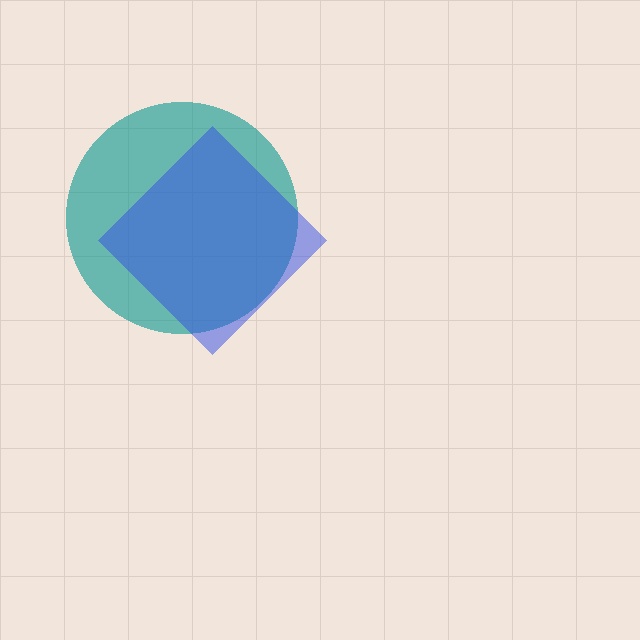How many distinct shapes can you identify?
There are 2 distinct shapes: a teal circle, a blue diamond.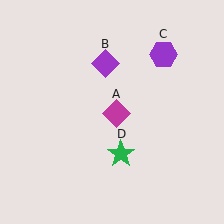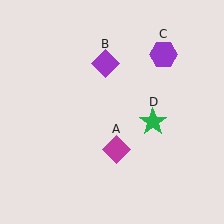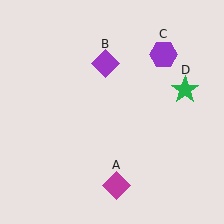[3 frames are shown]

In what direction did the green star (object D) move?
The green star (object D) moved up and to the right.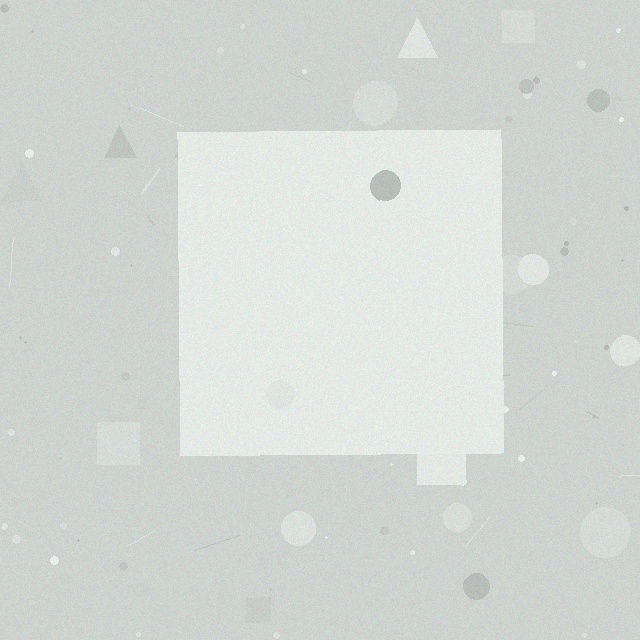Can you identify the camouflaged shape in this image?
The camouflaged shape is a square.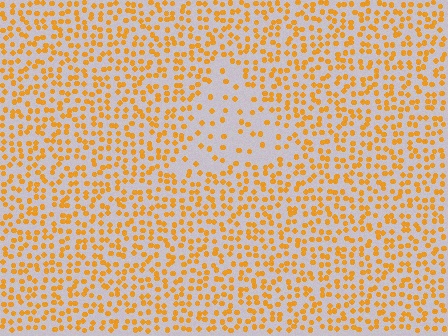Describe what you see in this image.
The image contains small orange elements arranged at two different densities. A triangle-shaped region is visible where the elements are less densely packed than the surrounding area.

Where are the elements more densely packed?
The elements are more densely packed outside the triangle boundary.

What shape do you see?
I see a triangle.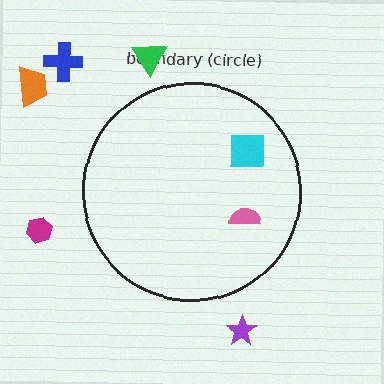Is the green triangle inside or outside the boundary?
Outside.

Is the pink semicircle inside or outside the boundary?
Inside.